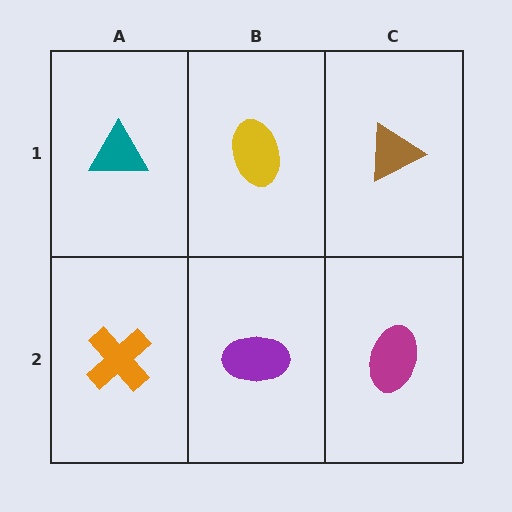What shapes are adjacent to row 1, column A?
An orange cross (row 2, column A), a yellow ellipse (row 1, column B).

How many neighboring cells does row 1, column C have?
2.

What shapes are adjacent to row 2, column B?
A yellow ellipse (row 1, column B), an orange cross (row 2, column A), a magenta ellipse (row 2, column C).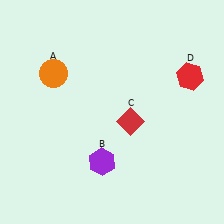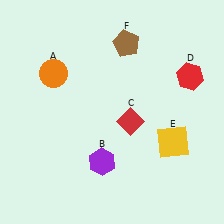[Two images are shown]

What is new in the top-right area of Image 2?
A brown pentagon (F) was added in the top-right area of Image 2.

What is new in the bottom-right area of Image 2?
A yellow square (E) was added in the bottom-right area of Image 2.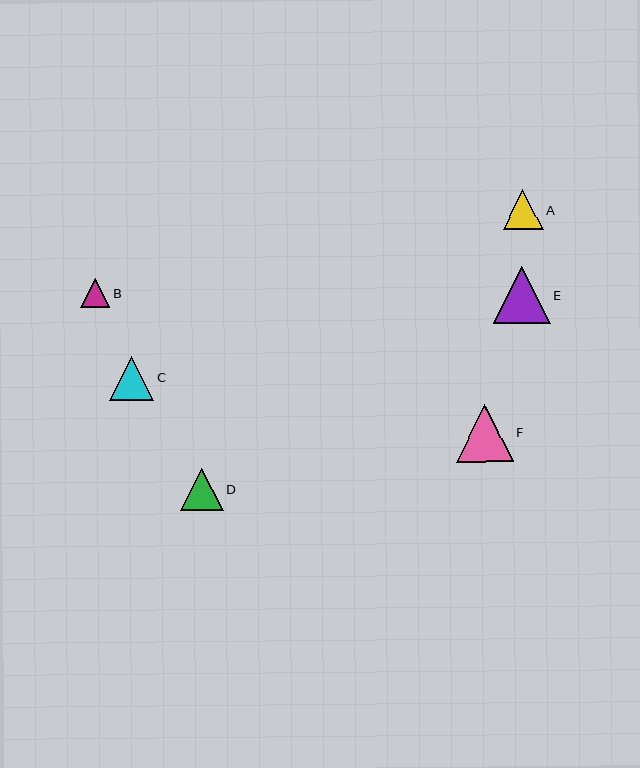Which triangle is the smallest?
Triangle B is the smallest with a size of approximately 29 pixels.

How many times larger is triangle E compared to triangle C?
Triangle E is approximately 1.3 times the size of triangle C.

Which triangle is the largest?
Triangle F is the largest with a size of approximately 57 pixels.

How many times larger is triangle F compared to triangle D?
Triangle F is approximately 1.3 times the size of triangle D.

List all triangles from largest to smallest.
From largest to smallest: F, E, C, D, A, B.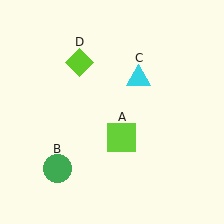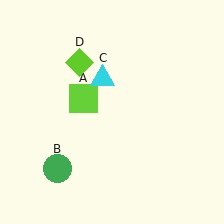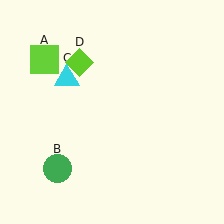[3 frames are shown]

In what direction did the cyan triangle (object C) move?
The cyan triangle (object C) moved left.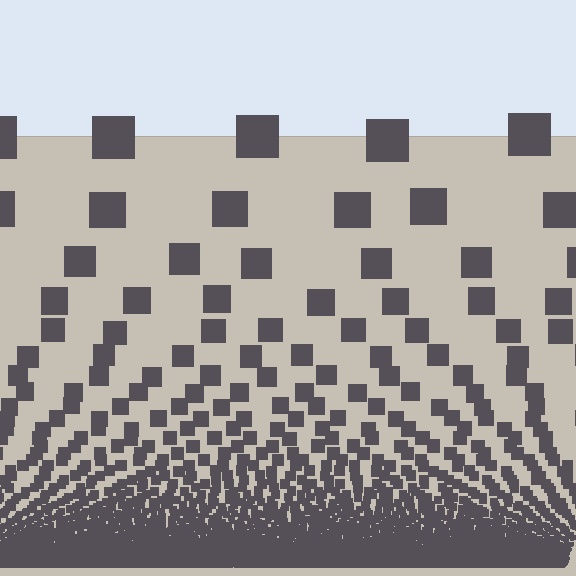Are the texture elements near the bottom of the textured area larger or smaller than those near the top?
Smaller. The gradient is inverted — elements near the bottom are smaller and denser.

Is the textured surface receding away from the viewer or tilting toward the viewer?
The surface appears to tilt toward the viewer. Texture elements get larger and sparser toward the top.